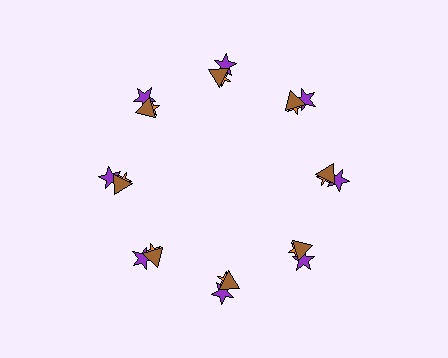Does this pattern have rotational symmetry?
Yes, this pattern has 8-fold rotational symmetry. It looks the same after rotating 45 degrees around the center.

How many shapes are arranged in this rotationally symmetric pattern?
There are 24 shapes, arranged in 8 groups of 3.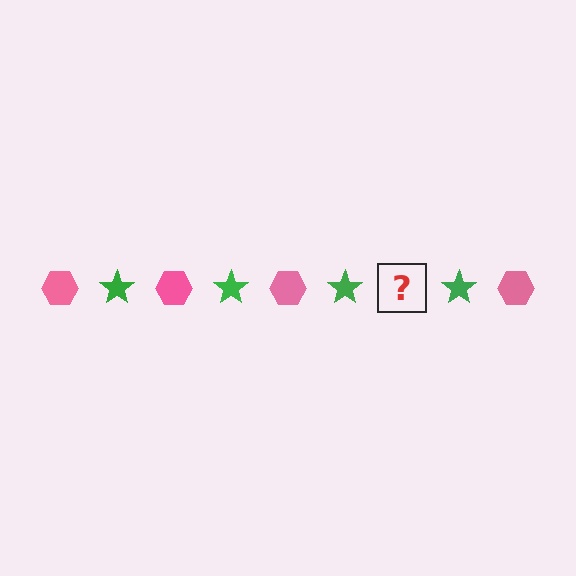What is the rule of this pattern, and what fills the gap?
The rule is that the pattern alternates between pink hexagon and green star. The gap should be filled with a pink hexagon.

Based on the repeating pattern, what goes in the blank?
The blank should be a pink hexagon.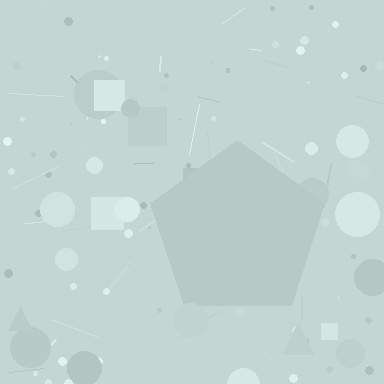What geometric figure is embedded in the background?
A pentagon is embedded in the background.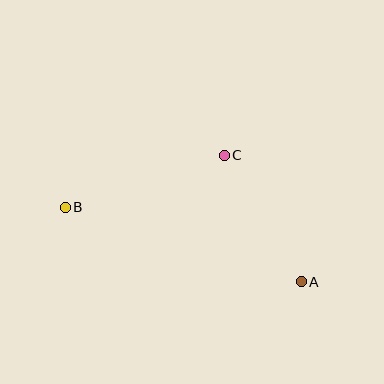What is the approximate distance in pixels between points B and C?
The distance between B and C is approximately 167 pixels.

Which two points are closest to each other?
Points A and C are closest to each other.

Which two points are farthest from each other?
Points A and B are farthest from each other.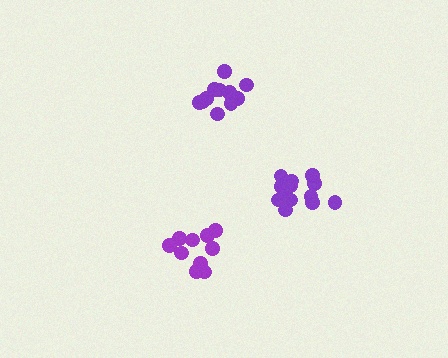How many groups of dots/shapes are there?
There are 3 groups.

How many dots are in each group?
Group 1: 13 dots, Group 2: 11 dots, Group 3: 11 dots (35 total).